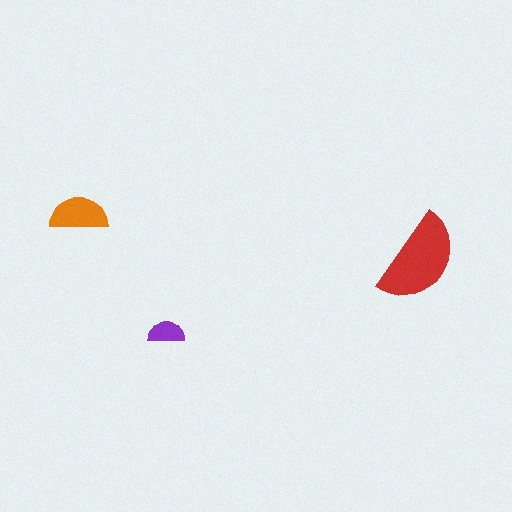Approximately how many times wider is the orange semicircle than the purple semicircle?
About 1.5 times wider.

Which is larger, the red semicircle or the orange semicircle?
The red one.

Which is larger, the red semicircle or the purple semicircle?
The red one.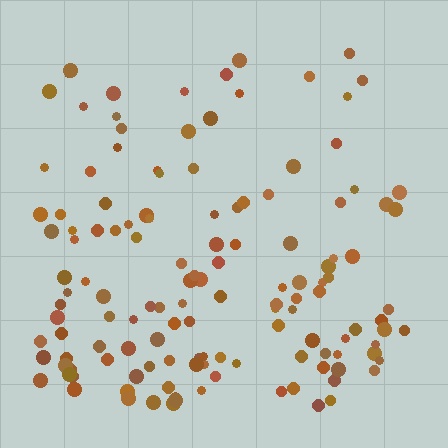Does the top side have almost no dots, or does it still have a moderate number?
Still a moderate number, just noticeably fewer than the bottom.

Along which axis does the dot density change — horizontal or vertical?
Vertical.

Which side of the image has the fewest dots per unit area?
The top.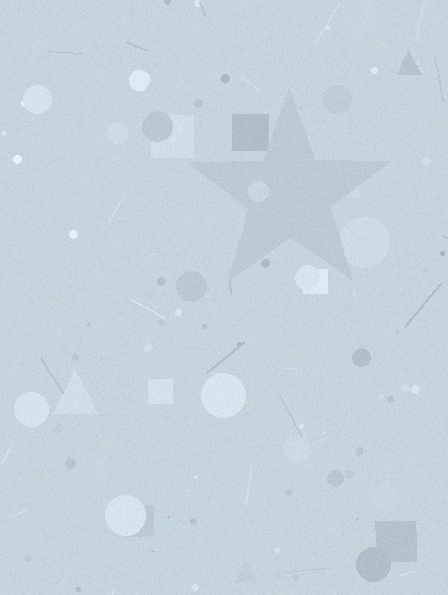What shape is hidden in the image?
A star is hidden in the image.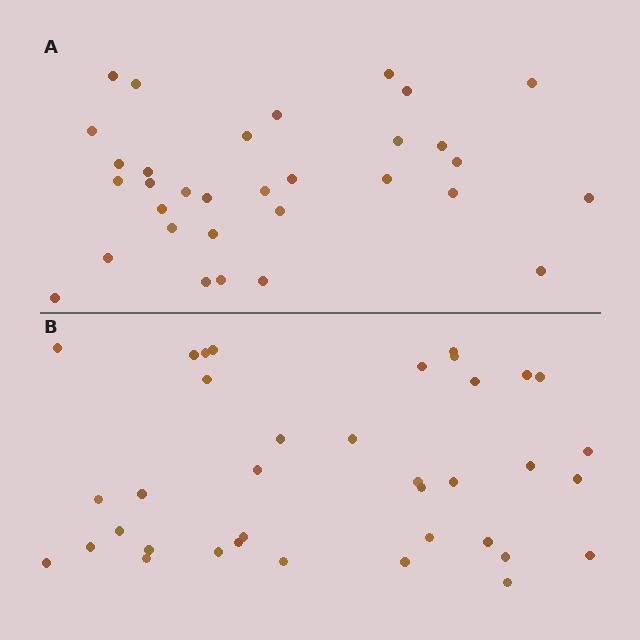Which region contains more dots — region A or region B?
Region B (the bottom region) has more dots.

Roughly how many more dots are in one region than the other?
Region B has about 5 more dots than region A.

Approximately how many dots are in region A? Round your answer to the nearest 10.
About 30 dots. (The exact count is 32, which rounds to 30.)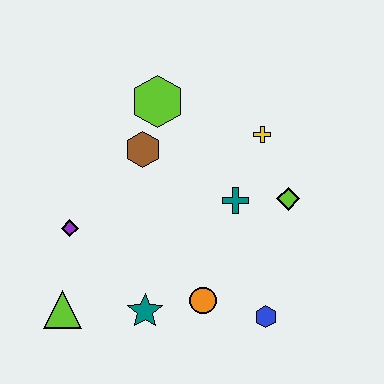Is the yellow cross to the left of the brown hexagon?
No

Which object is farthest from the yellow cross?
The lime triangle is farthest from the yellow cross.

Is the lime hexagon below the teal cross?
No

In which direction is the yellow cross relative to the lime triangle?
The yellow cross is to the right of the lime triangle.